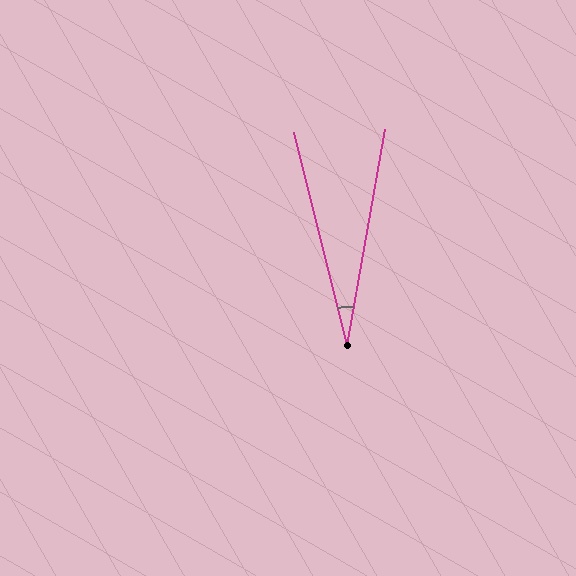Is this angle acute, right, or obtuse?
It is acute.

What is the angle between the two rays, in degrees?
Approximately 24 degrees.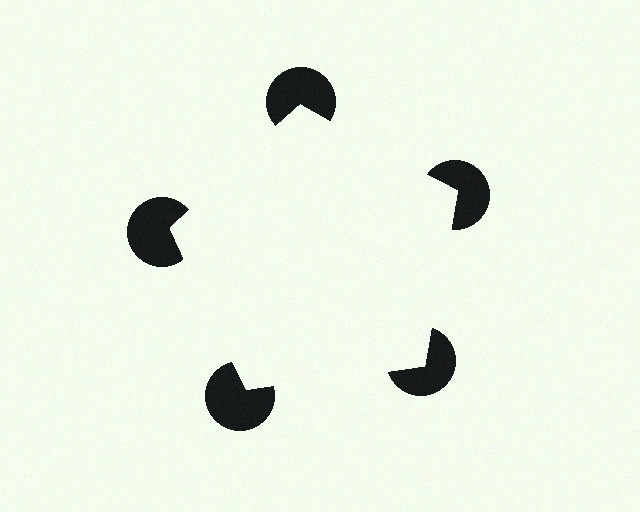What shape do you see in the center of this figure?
An illusory pentagon — its edges are inferred from the aligned wedge cuts in the pac-man discs, not physically drawn.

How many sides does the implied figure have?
5 sides.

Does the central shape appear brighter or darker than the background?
It typically appears slightly brighter than the background, even though no actual brightness change is drawn.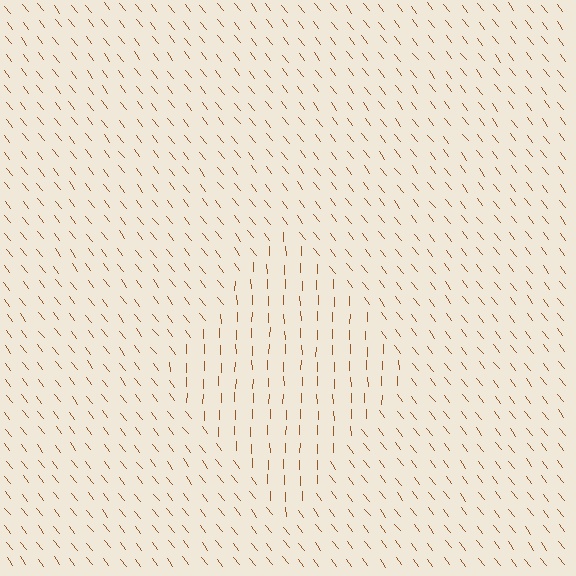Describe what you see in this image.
The image is filled with small brown line segments. A diamond region in the image has lines oriented differently from the surrounding lines, creating a visible texture boundary.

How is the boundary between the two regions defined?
The boundary is defined purely by a change in line orientation (approximately 37 degrees difference). All lines are the same color and thickness.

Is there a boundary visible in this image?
Yes, there is a texture boundary formed by a change in line orientation.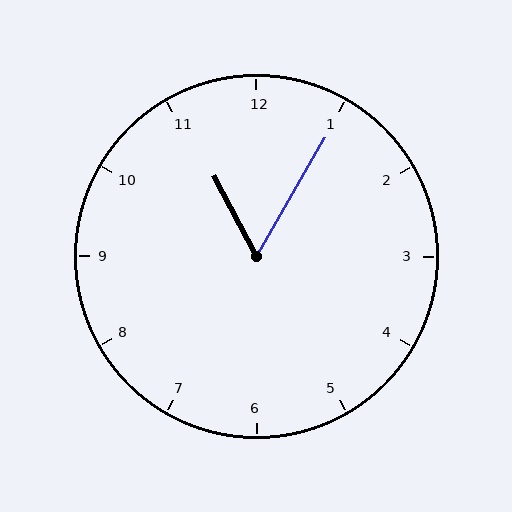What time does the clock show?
11:05.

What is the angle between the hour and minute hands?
Approximately 58 degrees.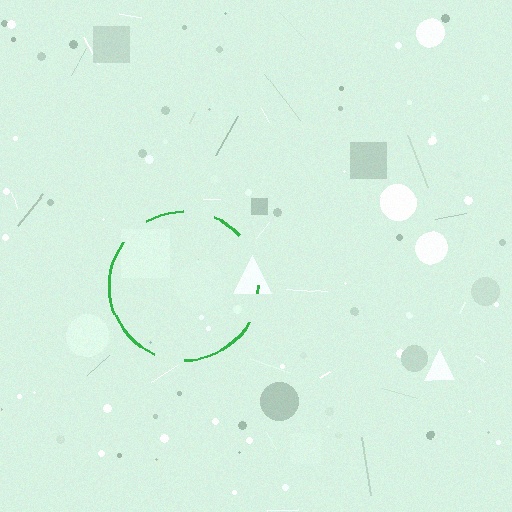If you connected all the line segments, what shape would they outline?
They would outline a circle.